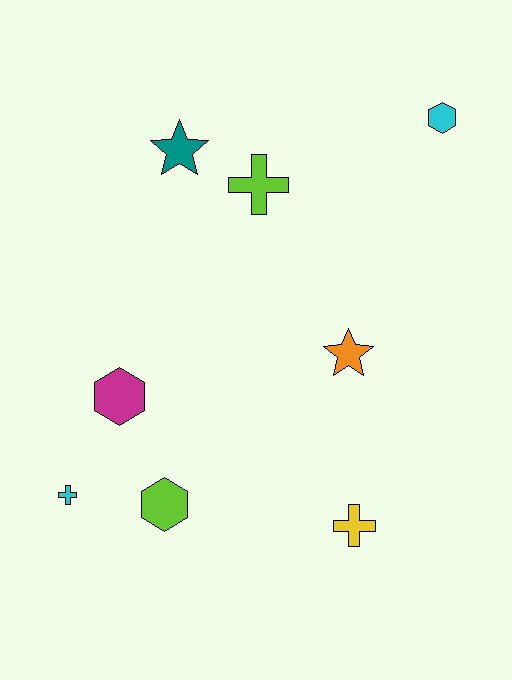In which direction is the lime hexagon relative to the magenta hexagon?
The lime hexagon is below the magenta hexagon.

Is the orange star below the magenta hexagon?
No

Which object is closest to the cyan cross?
The lime hexagon is closest to the cyan cross.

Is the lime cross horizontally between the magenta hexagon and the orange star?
Yes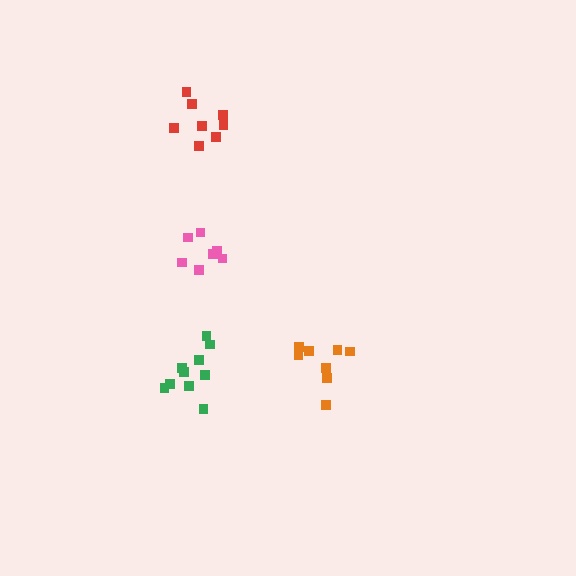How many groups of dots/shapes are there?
There are 4 groups.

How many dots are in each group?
Group 1: 10 dots, Group 2: 8 dots, Group 3: 7 dots, Group 4: 8 dots (33 total).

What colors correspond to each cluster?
The clusters are colored: green, red, pink, orange.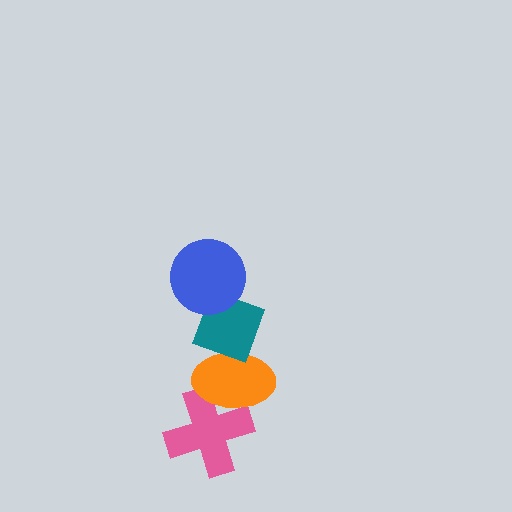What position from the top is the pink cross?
The pink cross is 4th from the top.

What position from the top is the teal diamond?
The teal diamond is 2nd from the top.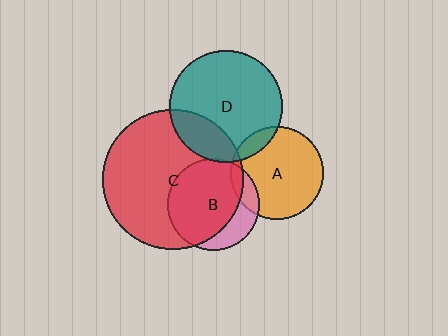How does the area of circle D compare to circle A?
Approximately 1.5 times.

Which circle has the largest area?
Circle C (red).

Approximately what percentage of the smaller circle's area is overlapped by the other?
Approximately 5%.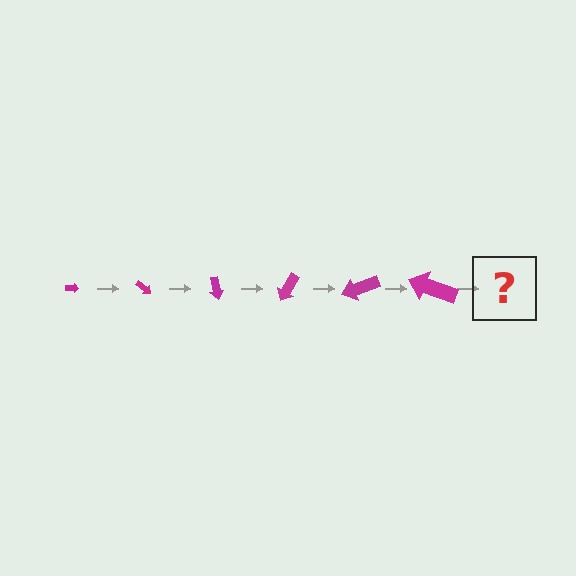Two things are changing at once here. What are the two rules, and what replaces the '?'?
The two rules are that the arrow grows larger each step and it rotates 40 degrees each step. The '?' should be an arrow, larger than the previous one and rotated 240 degrees from the start.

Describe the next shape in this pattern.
It should be an arrow, larger than the previous one and rotated 240 degrees from the start.